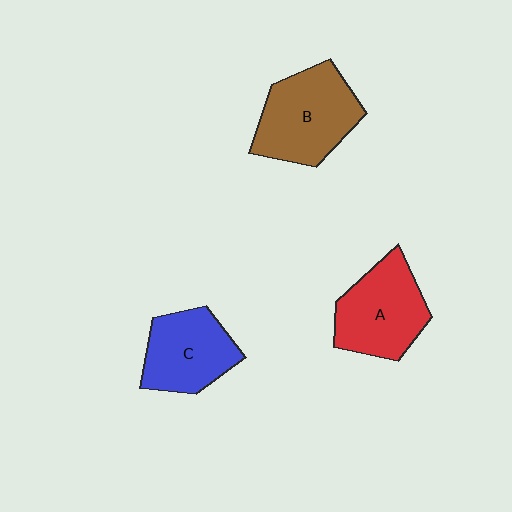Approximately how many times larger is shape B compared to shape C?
Approximately 1.2 times.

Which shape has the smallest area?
Shape C (blue).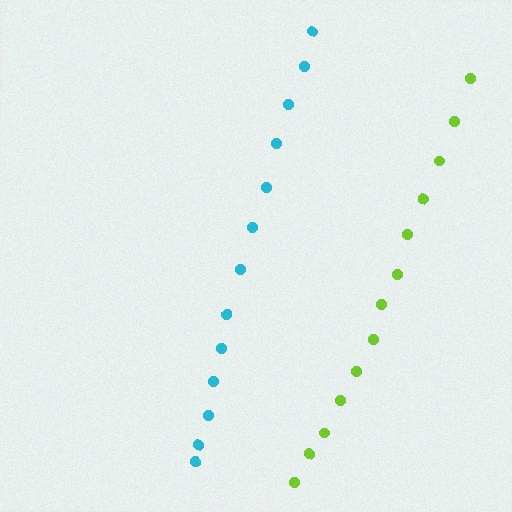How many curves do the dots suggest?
There are 2 distinct paths.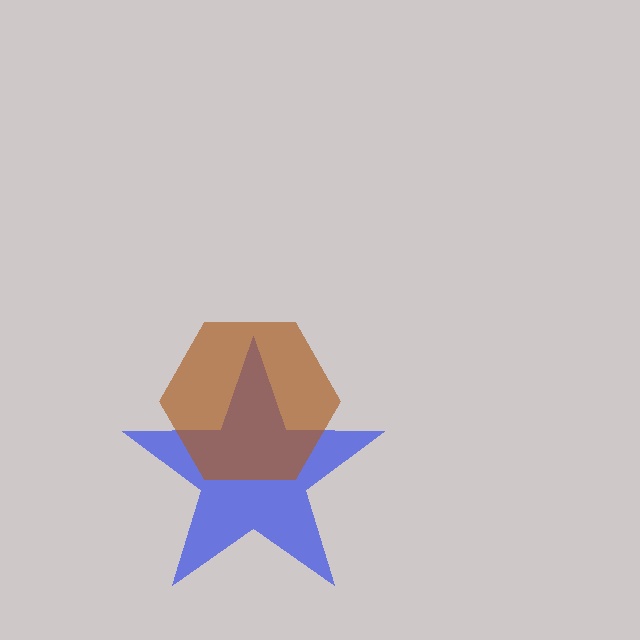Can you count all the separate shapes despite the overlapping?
Yes, there are 2 separate shapes.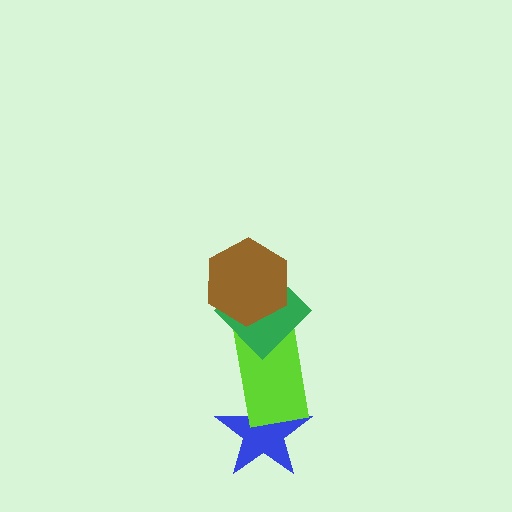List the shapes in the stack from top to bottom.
From top to bottom: the brown hexagon, the green diamond, the lime rectangle, the blue star.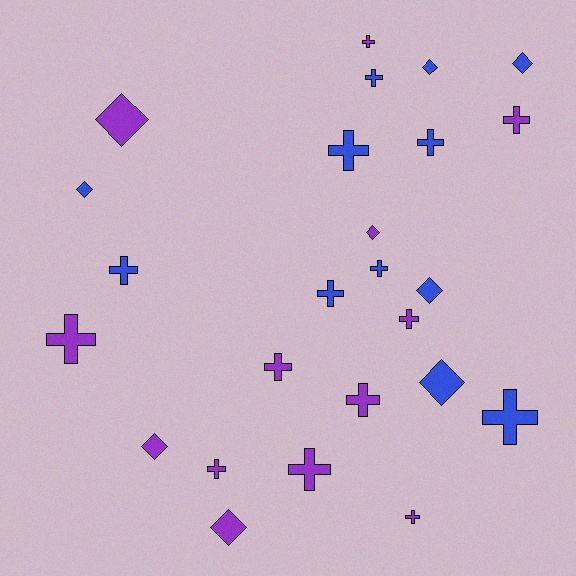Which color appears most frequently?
Purple, with 13 objects.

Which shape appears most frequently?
Cross, with 16 objects.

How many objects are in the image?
There are 25 objects.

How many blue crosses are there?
There are 7 blue crosses.